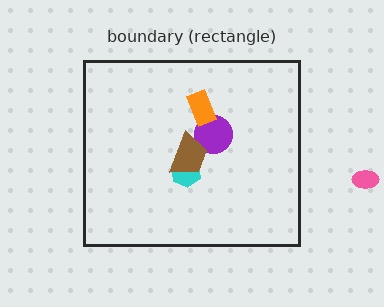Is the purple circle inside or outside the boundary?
Inside.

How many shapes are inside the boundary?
4 inside, 1 outside.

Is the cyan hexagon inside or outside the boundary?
Inside.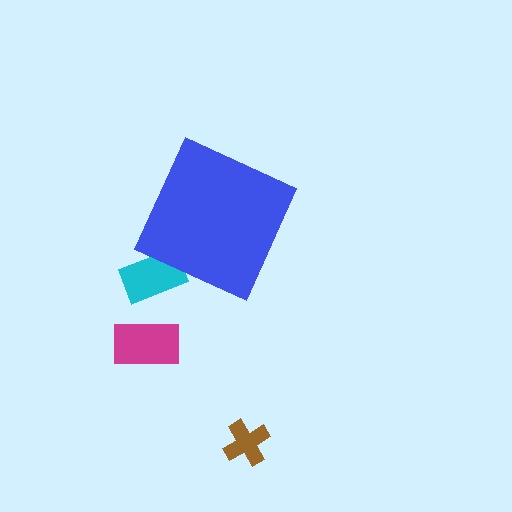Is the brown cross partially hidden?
No, the brown cross is fully visible.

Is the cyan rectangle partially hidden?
Yes, the cyan rectangle is partially hidden behind the blue diamond.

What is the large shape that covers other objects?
A blue diamond.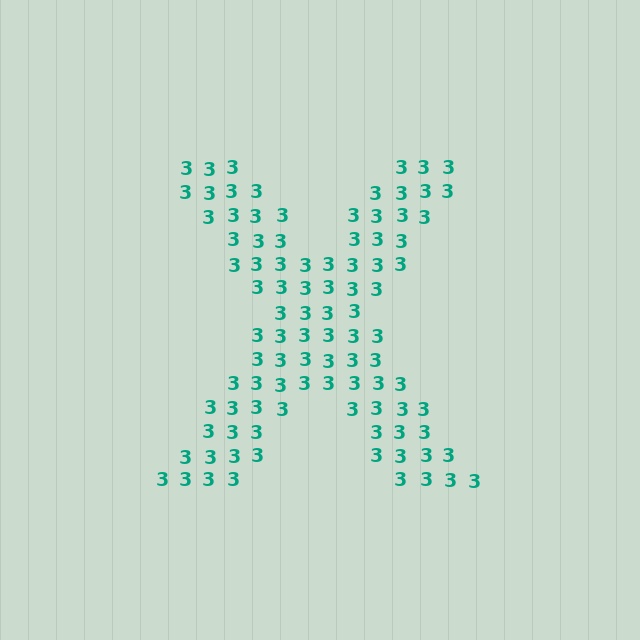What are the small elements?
The small elements are digit 3's.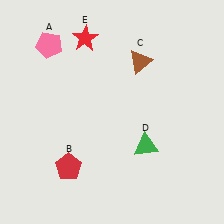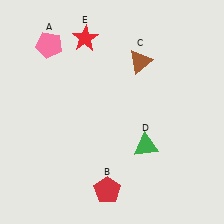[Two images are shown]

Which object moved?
The red pentagon (B) moved right.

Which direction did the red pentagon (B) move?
The red pentagon (B) moved right.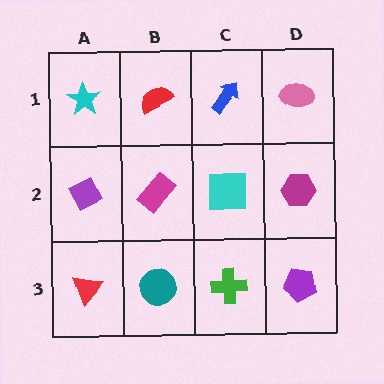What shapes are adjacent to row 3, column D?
A magenta hexagon (row 2, column D), a green cross (row 3, column C).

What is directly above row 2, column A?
A cyan star.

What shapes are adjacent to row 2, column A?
A cyan star (row 1, column A), a red triangle (row 3, column A), a magenta rectangle (row 2, column B).